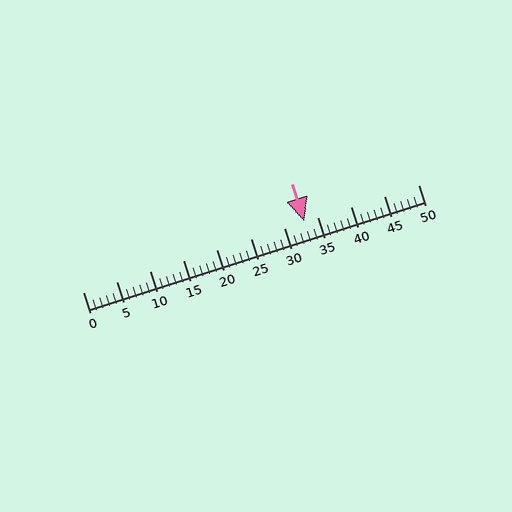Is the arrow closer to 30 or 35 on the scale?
The arrow is closer to 35.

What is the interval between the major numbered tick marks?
The major tick marks are spaced 5 units apart.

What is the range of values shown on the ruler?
The ruler shows values from 0 to 50.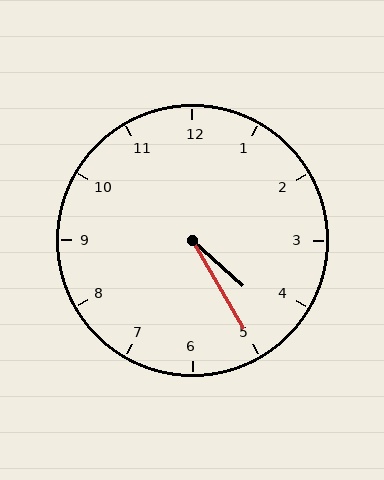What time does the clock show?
4:25.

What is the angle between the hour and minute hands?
Approximately 18 degrees.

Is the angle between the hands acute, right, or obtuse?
It is acute.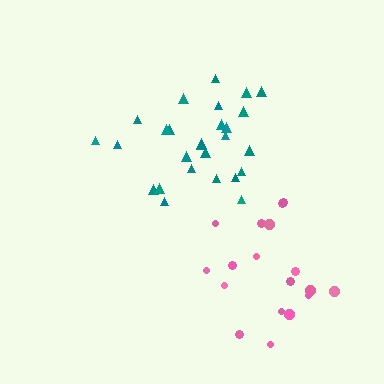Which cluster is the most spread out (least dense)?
Pink.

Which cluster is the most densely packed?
Teal.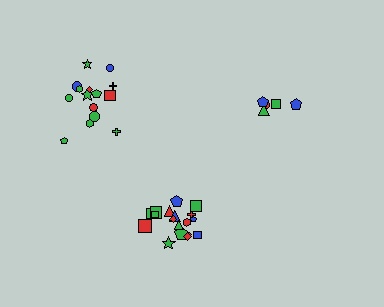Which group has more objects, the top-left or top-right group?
The top-left group.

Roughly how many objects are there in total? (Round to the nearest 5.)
Roughly 40 objects in total.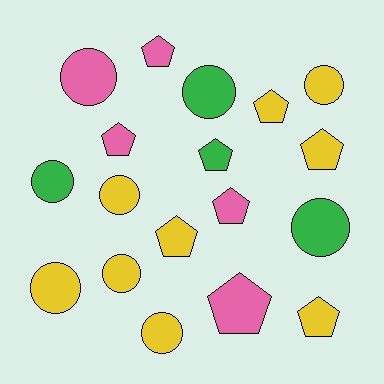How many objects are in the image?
There are 18 objects.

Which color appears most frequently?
Yellow, with 9 objects.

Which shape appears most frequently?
Pentagon, with 9 objects.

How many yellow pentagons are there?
There are 4 yellow pentagons.